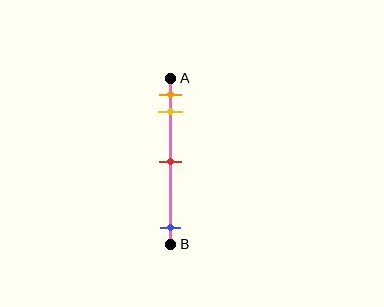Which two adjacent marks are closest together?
The orange and yellow marks are the closest adjacent pair.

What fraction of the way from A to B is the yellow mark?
The yellow mark is approximately 20% (0.2) of the way from A to B.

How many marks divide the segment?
There are 4 marks dividing the segment.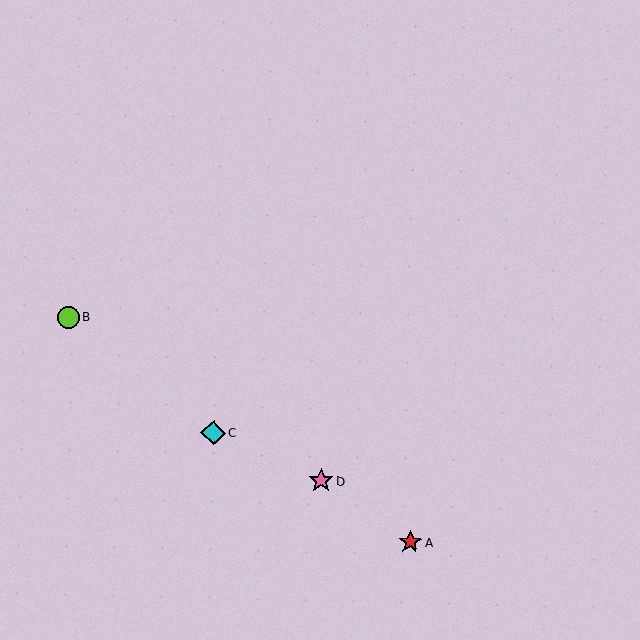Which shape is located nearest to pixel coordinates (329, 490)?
The pink star (labeled D) at (321, 481) is nearest to that location.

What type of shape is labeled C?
Shape C is a cyan diamond.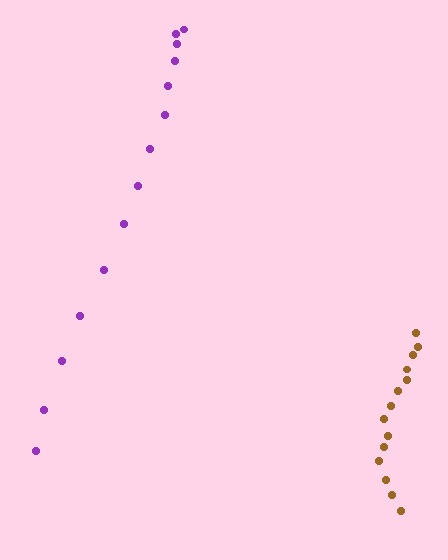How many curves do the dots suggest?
There are 2 distinct paths.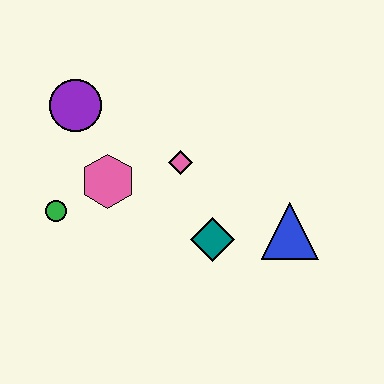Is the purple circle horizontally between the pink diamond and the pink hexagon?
No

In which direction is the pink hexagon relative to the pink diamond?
The pink hexagon is to the left of the pink diamond.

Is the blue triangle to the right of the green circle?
Yes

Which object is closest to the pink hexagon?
The green circle is closest to the pink hexagon.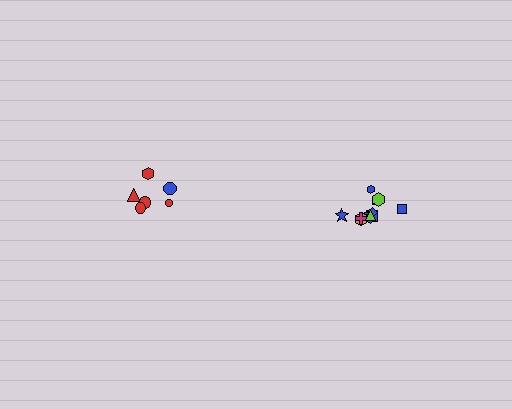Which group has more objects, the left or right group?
The right group.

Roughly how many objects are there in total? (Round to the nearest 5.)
Roughly 20 objects in total.